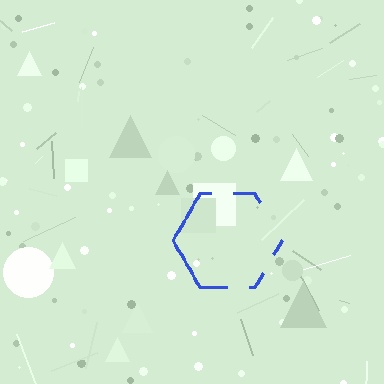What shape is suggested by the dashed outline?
The dashed outline suggests a hexagon.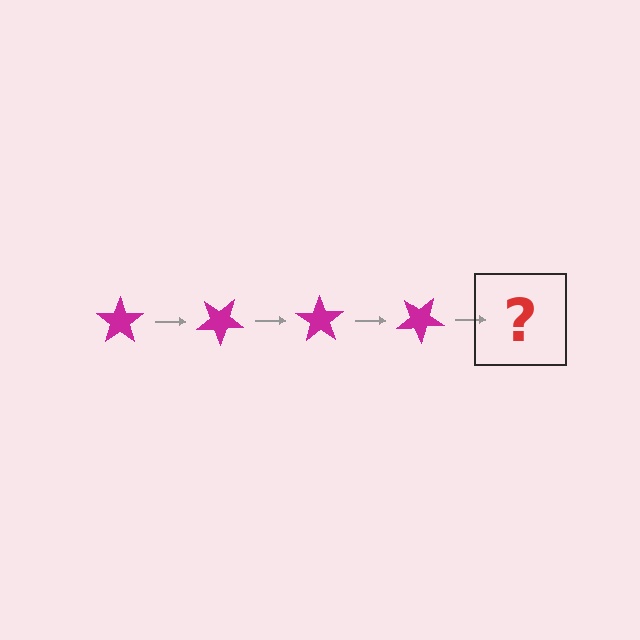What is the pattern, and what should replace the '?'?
The pattern is that the star rotates 35 degrees each step. The '?' should be a magenta star rotated 140 degrees.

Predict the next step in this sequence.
The next step is a magenta star rotated 140 degrees.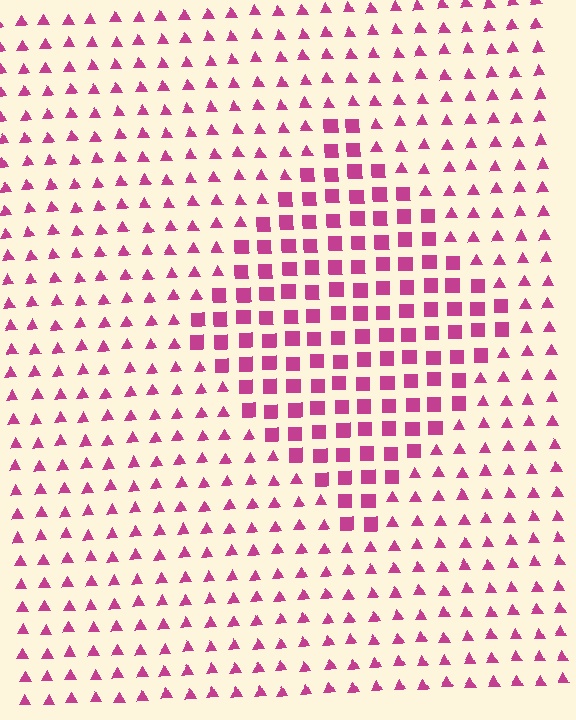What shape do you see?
I see a diamond.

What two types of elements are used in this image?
The image uses squares inside the diamond region and triangles outside it.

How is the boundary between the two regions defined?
The boundary is defined by a change in element shape: squares inside vs. triangles outside. All elements share the same color and spacing.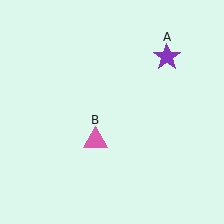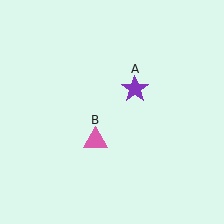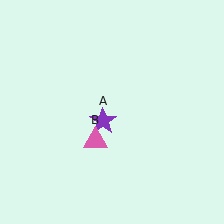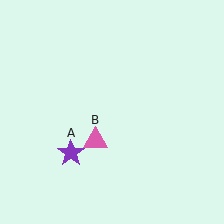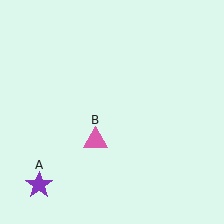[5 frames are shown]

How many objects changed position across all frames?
1 object changed position: purple star (object A).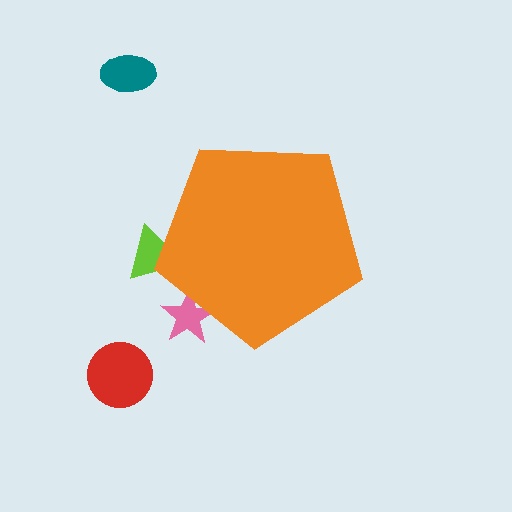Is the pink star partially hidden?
Yes, the pink star is partially hidden behind the orange pentagon.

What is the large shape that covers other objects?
An orange pentagon.